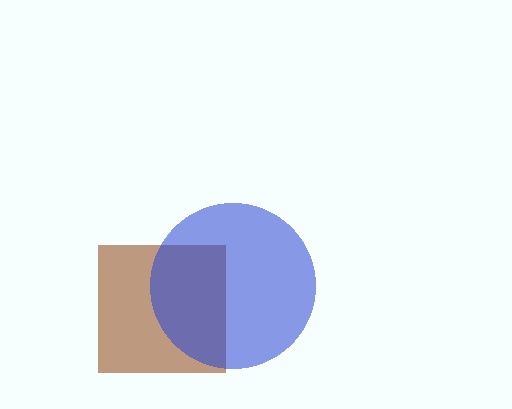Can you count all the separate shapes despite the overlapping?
Yes, there are 2 separate shapes.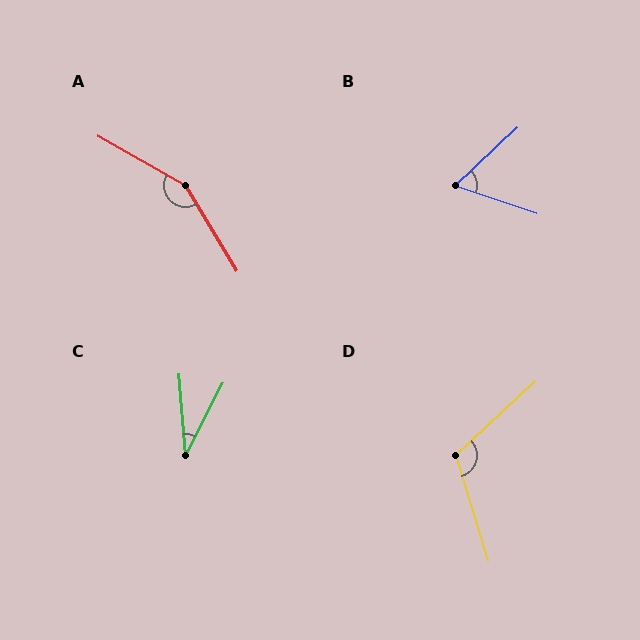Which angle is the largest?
A, at approximately 150 degrees.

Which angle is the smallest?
C, at approximately 32 degrees.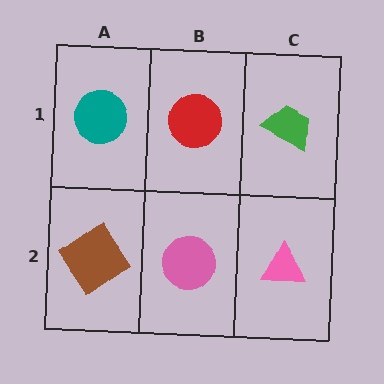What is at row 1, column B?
A red circle.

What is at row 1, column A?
A teal circle.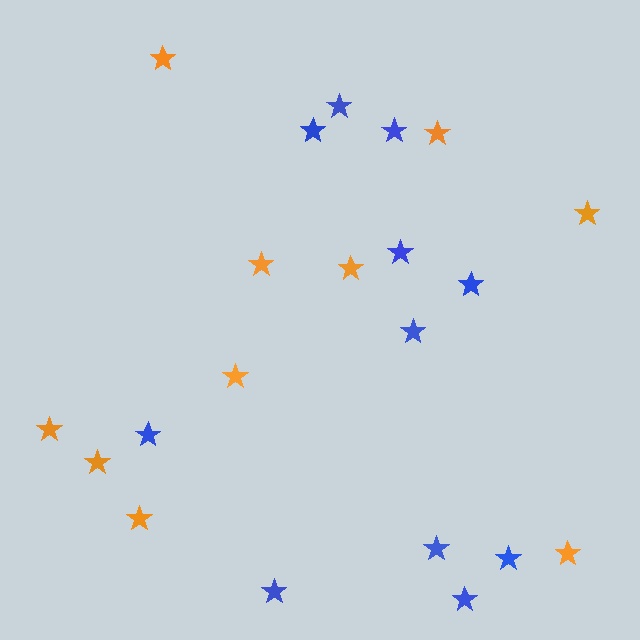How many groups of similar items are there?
There are 2 groups: one group of blue stars (11) and one group of orange stars (10).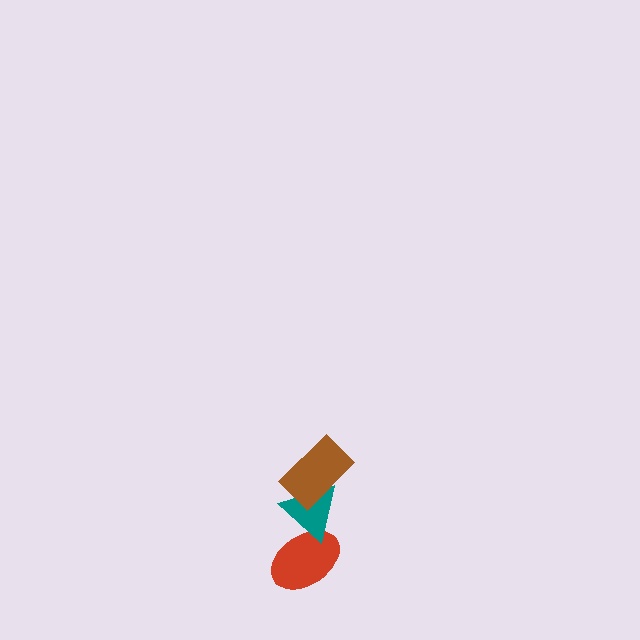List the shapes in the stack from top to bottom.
From top to bottom: the brown rectangle, the teal triangle, the red ellipse.